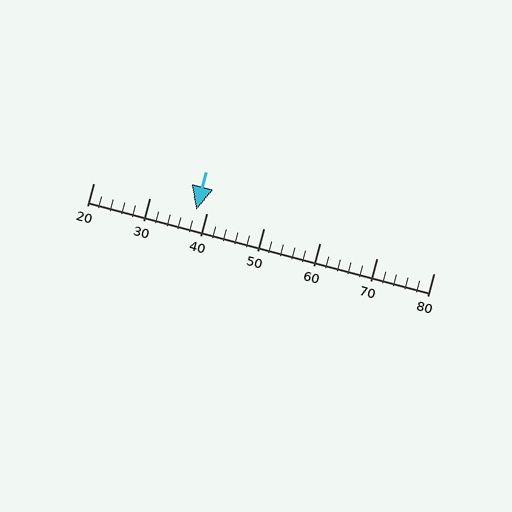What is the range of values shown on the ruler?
The ruler shows values from 20 to 80.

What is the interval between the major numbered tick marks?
The major tick marks are spaced 10 units apart.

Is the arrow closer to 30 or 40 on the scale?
The arrow is closer to 40.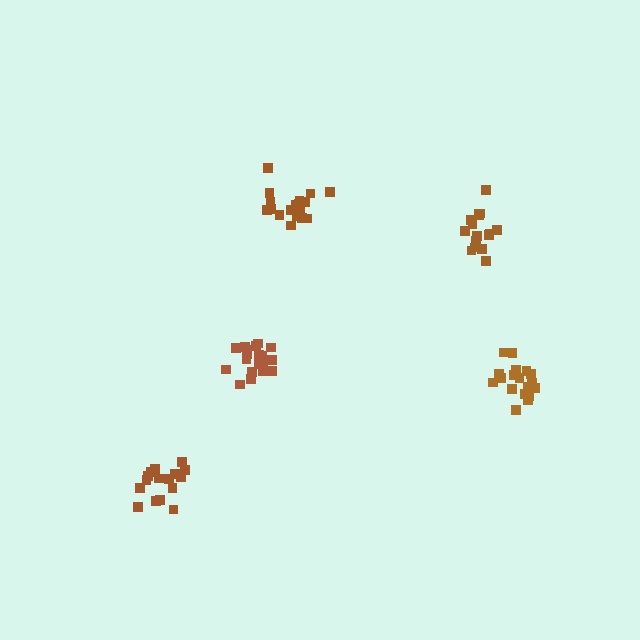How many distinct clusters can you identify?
There are 5 distinct clusters.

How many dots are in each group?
Group 1: 19 dots, Group 2: 16 dots, Group 3: 18 dots, Group 4: 16 dots, Group 5: 18 dots (87 total).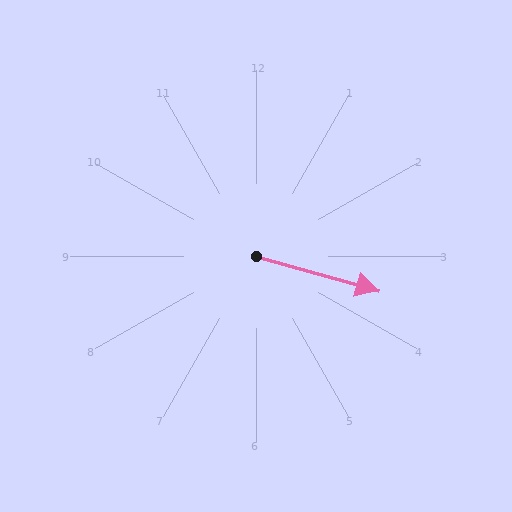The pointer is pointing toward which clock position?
Roughly 4 o'clock.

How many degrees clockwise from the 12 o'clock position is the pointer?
Approximately 106 degrees.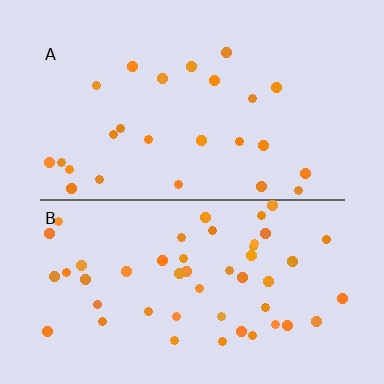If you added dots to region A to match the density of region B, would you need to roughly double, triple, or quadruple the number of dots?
Approximately double.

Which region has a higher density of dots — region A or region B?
B (the bottom).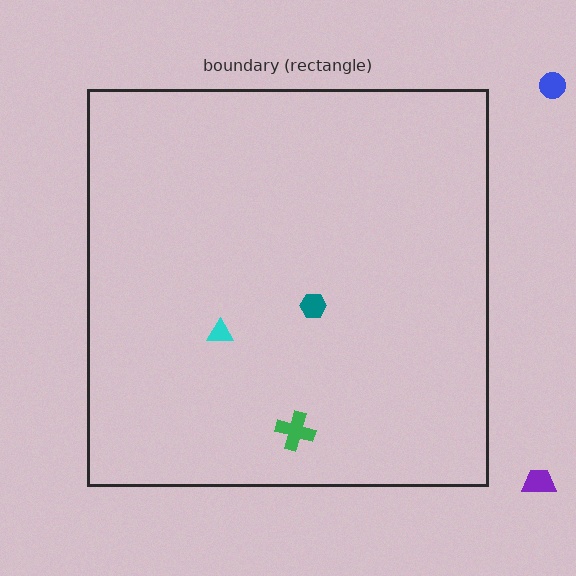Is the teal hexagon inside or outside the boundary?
Inside.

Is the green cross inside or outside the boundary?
Inside.